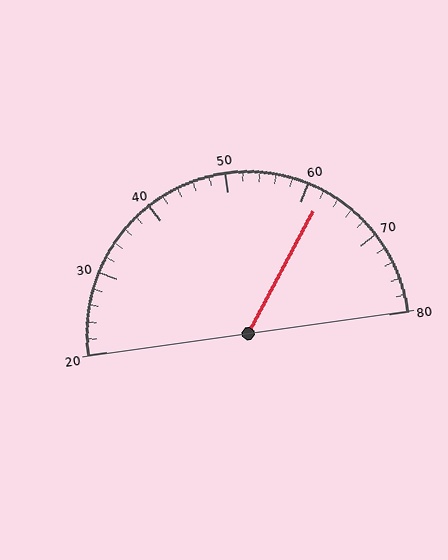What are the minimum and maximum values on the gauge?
The gauge ranges from 20 to 80.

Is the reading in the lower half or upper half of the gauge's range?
The reading is in the upper half of the range (20 to 80).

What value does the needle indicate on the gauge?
The needle indicates approximately 62.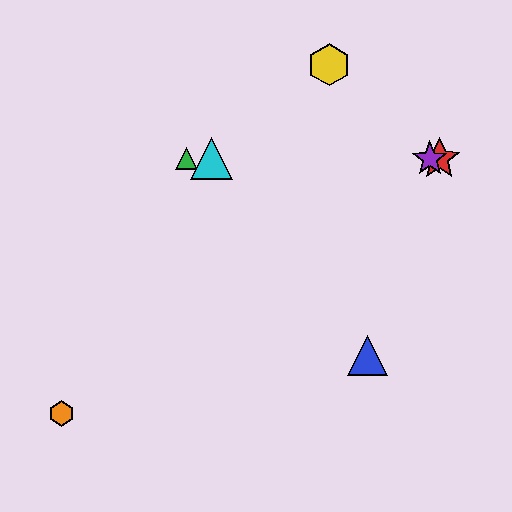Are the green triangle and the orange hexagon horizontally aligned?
No, the green triangle is at y≈159 and the orange hexagon is at y≈414.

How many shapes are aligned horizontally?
4 shapes (the red star, the green triangle, the purple star, the cyan triangle) are aligned horizontally.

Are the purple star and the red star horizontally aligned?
Yes, both are at y≈159.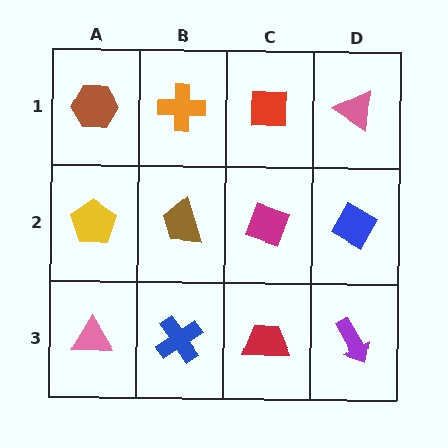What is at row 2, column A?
A yellow pentagon.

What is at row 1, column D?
A pink triangle.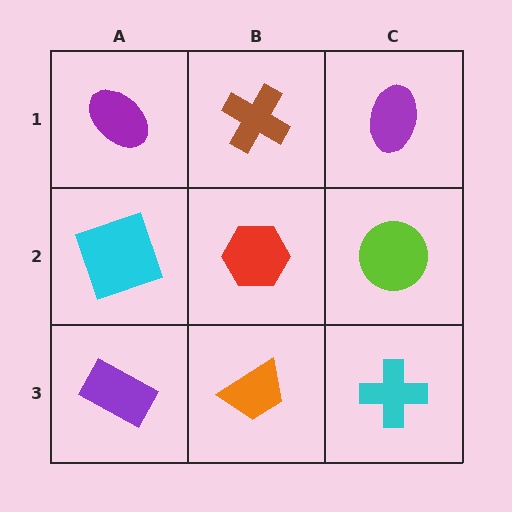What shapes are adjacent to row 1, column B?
A red hexagon (row 2, column B), a purple ellipse (row 1, column A), a purple ellipse (row 1, column C).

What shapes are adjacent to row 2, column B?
A brown cross (row 1, column B), an orange trapezoid (row 3, column B), a cyan square (row 2, column A), a lime circle (row 2, column C).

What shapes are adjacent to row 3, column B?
A red hexagon (row 2, column B), a purple rectangle (row 3, column A), a cyan cross (row 3, column C).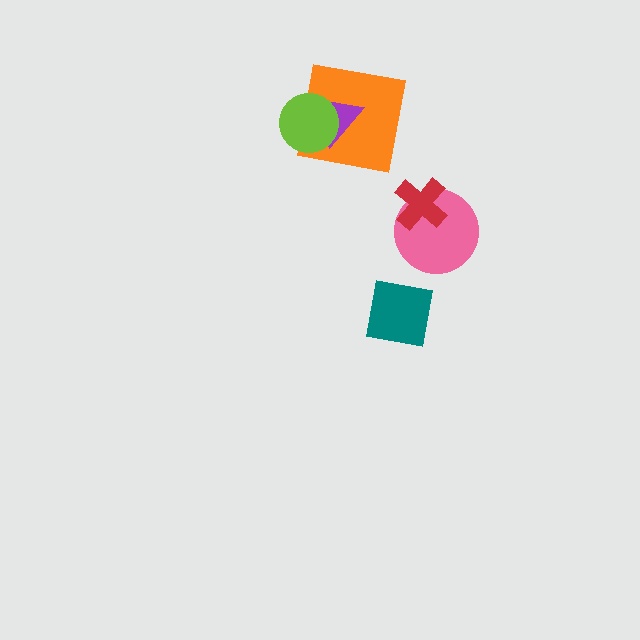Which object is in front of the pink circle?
The red cross is in front of the pink circle.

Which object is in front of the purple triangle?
The lime circle is in front of the purple triangle.